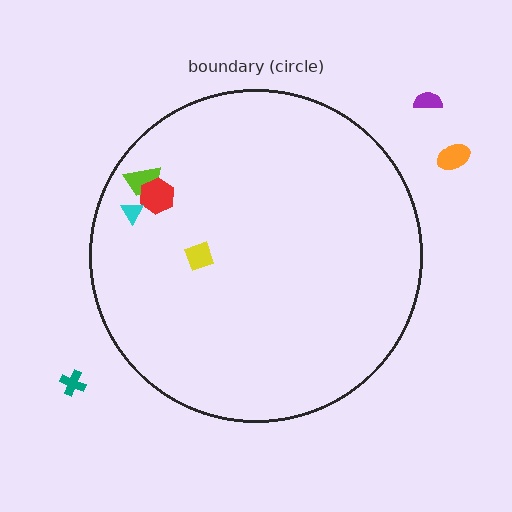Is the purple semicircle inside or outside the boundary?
Outside.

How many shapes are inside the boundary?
4 inside, 3 outside.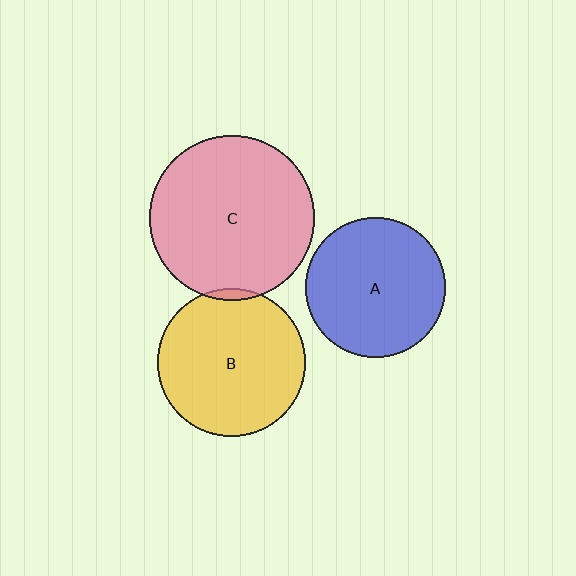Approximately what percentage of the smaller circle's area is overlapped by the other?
Approximately 5%.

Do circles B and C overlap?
Yes.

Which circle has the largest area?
Circle C (pink).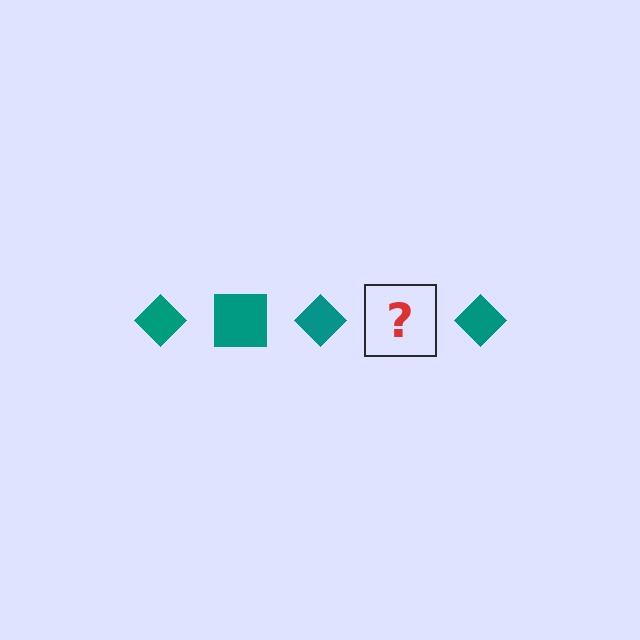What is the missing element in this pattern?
The missing element is a teal square.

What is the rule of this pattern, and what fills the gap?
The rule is that the pattern cycles through diamond, square shapes in teal. The gap should be filled with a teal square.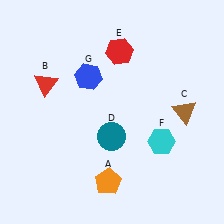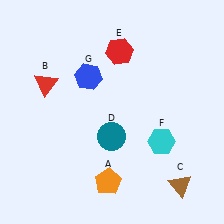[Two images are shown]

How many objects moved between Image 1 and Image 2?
1 object moved between the two images.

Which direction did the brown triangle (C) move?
The brown triangle (C) moved down.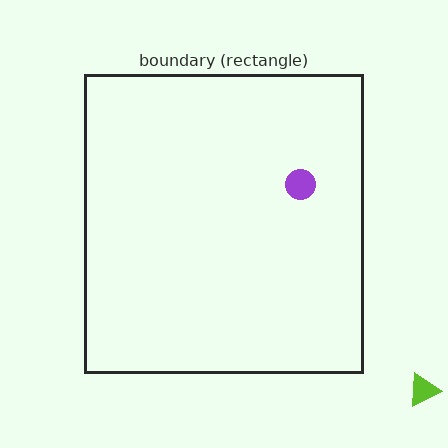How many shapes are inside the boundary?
1 inside, 1 outside.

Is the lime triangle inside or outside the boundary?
Outside.